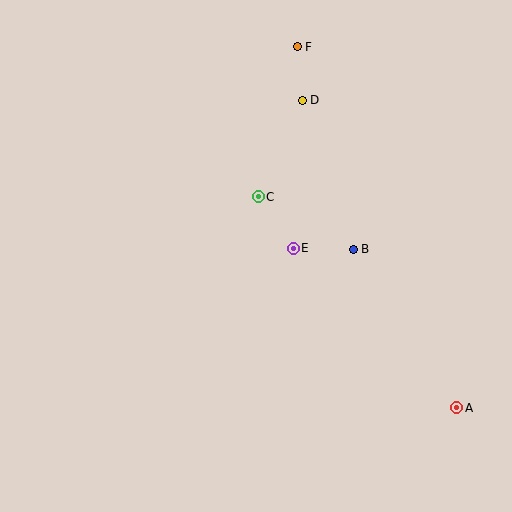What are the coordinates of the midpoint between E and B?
The midpoint between E and B is at (323, 249).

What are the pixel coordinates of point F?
Point F is at (297, 47).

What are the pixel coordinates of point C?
Point C is at (258, 197).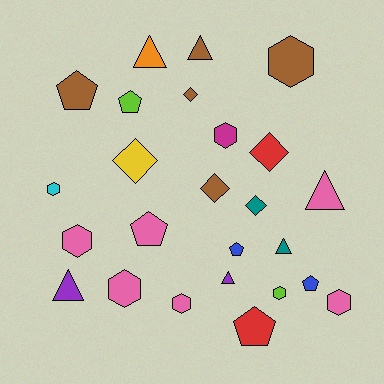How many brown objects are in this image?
There are 5 brown objects.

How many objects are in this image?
There are 25 objects.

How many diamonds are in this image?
There are 5 diamonds.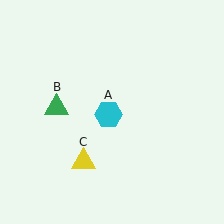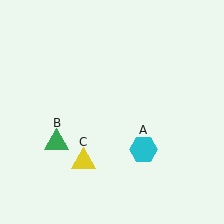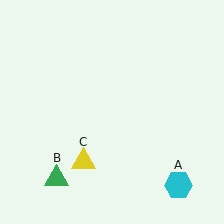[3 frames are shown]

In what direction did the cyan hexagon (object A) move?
The cyan hexagon (object A) moved down and to the right.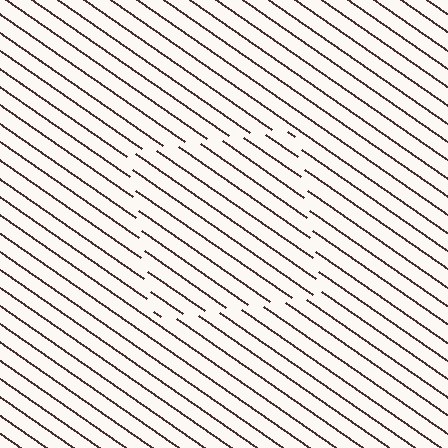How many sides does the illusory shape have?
4 sides — the line-ends trace a square.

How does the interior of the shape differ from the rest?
The interior of the shape contains the same grating, shifted by half a period — the contour is defined by the phase discontinuity where line-ends from the inner and outer gratings abut.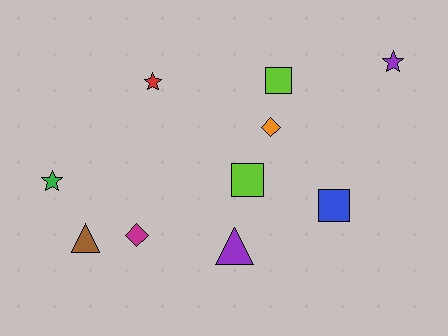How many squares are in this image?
There are 3 squares.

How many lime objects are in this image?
There are 2 lime objects.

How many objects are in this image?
There are 10 objects.